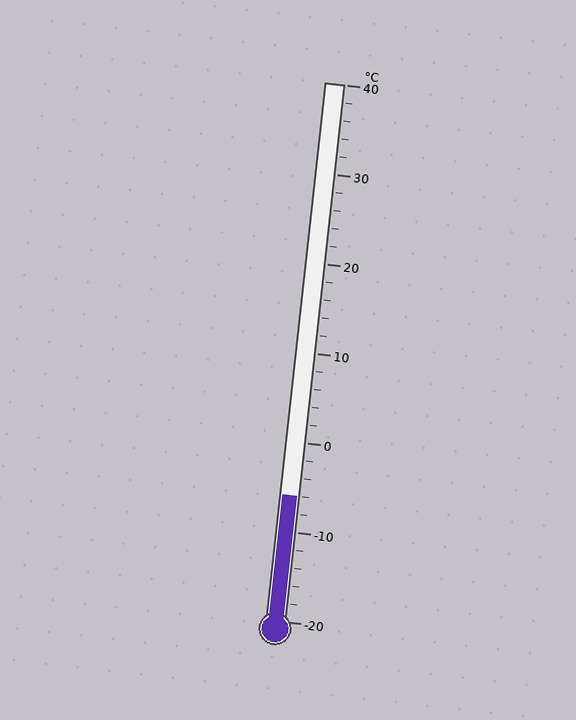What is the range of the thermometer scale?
The thermometer scale ranges from -20°C to 40°C.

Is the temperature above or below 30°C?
The temperature is below 30°C.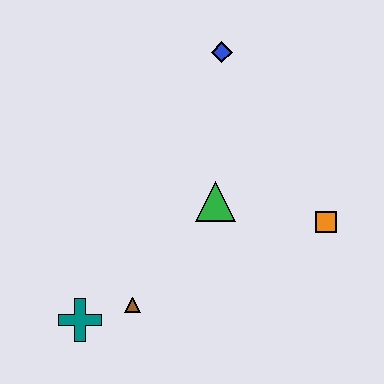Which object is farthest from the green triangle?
The teal cross is farthest from the green triangle.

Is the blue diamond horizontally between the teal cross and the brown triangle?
No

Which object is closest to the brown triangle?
The teal cross is closest to the brown triangle.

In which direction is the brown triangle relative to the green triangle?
The brown triangle is below the green triangle.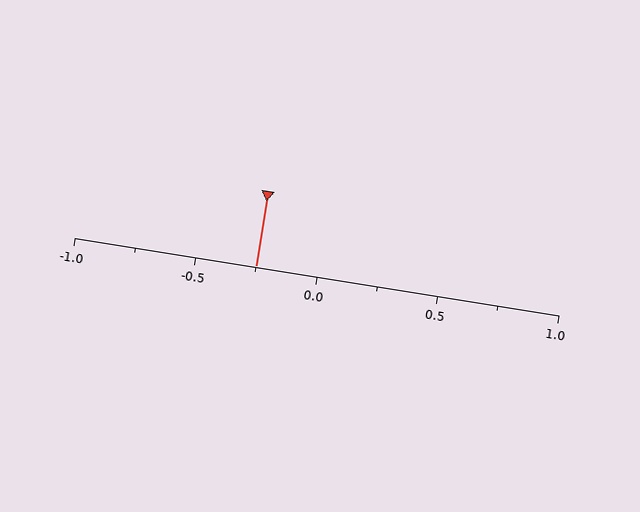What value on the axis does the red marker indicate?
The marker indicates approximately -0.25.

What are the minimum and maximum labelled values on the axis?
The axis runs from -1.0 to 1.0.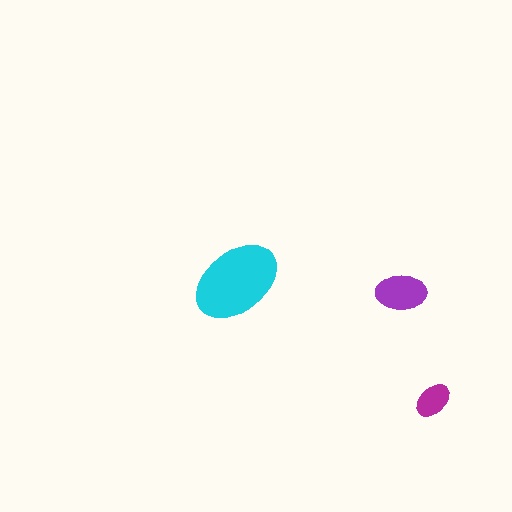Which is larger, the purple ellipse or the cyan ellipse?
The cyan one.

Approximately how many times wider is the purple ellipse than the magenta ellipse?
About 1.5 times wider.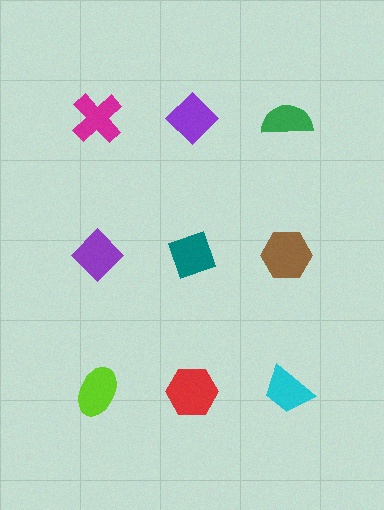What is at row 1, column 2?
A purple diamond.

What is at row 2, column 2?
A teal diamond.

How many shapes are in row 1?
3 shapes.